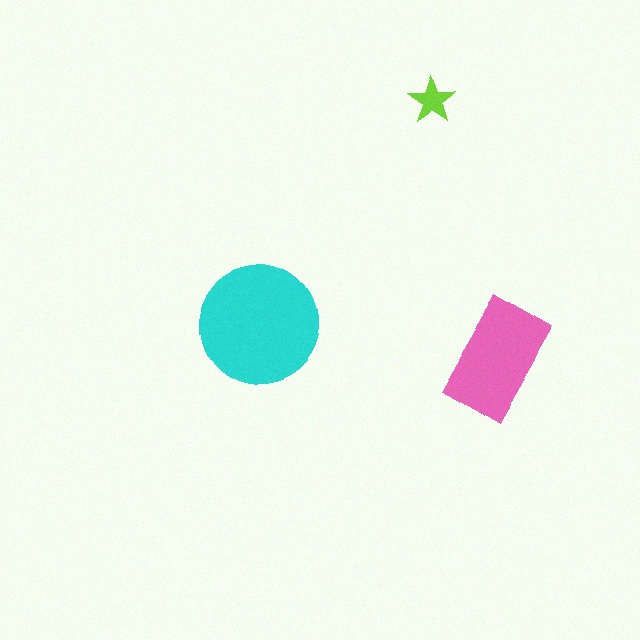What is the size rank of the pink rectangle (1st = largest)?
2nd.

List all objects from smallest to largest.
The lime star, the pink rectangle, the cyan circle.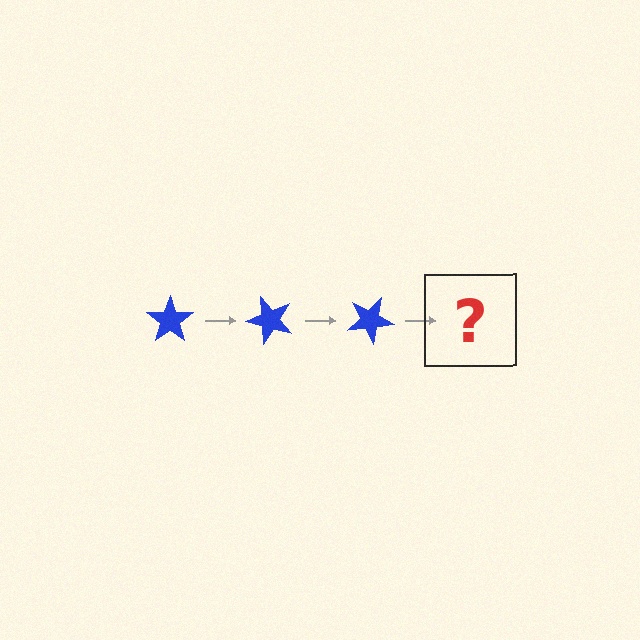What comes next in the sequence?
The next element should be a blue star rotated 150 degrees.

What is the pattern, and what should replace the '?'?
The pattern is that the star rotates 50 degrees each step. The '?' should be a blue star rotated 150 degrees.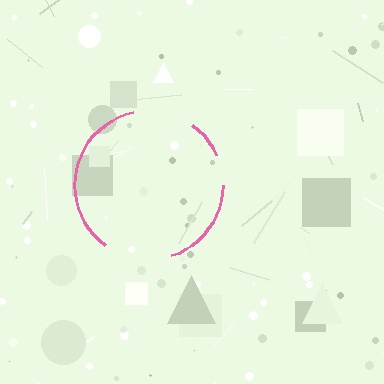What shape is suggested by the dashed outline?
The dashed outline suggests a circle.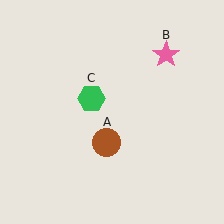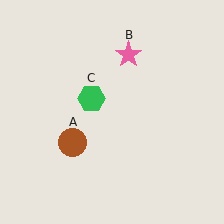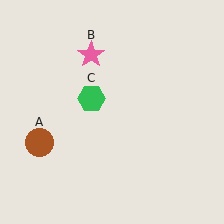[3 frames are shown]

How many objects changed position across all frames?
2 objects changed position: brown circle (object A), pink star (object B).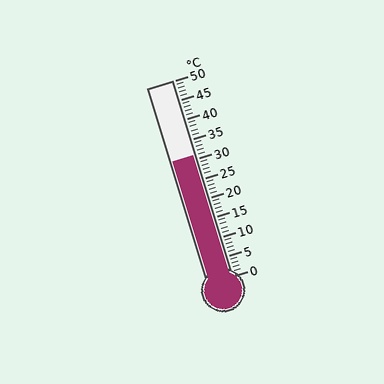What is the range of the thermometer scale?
The thermometer scale ranges from 0°C to 50°C.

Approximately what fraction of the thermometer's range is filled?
The thermometer is filled to approximately 60% of its range.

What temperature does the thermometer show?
The thermometer shows approximately 31°C.